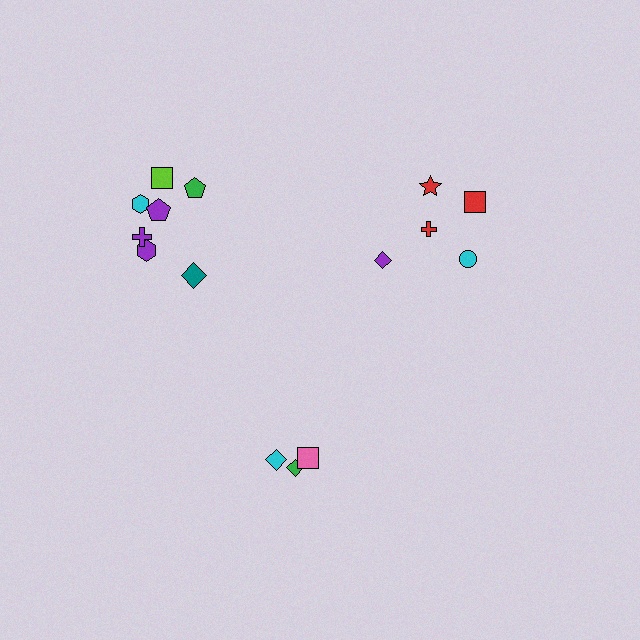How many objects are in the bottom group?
There are 3 objects.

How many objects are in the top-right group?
There are 5 objects.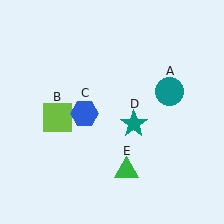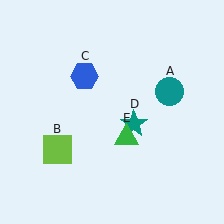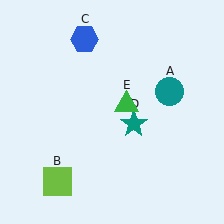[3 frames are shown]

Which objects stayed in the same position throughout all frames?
Teal circle (object A) and teal star (object D) remained stationary.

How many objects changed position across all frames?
3 objects changed position: lime square (object B), blue hexagon (object C), green triangle (object E).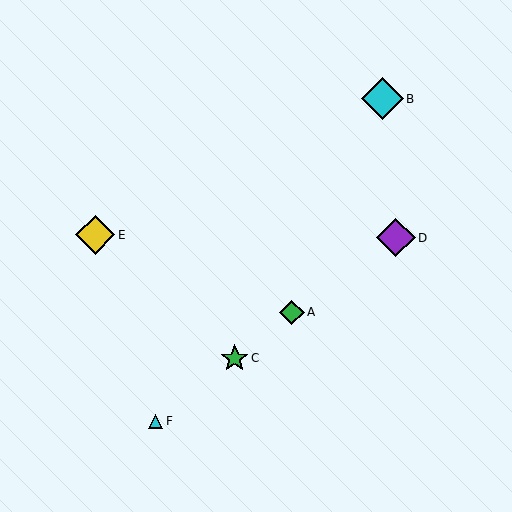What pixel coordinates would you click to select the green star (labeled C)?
Click at (235, 358) to select the green star C.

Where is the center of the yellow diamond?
The center of the yellow diamond is at (95, 235).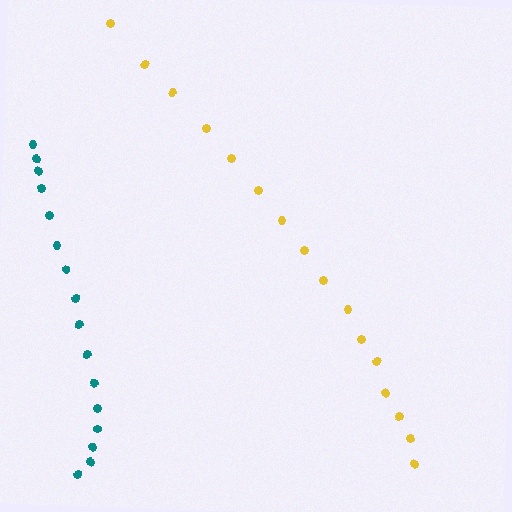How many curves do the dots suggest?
There are 2 distinct paths.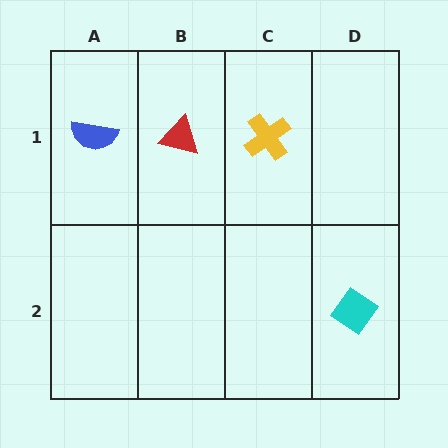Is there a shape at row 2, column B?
No, that cell is empty.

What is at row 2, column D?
A cyan diamond.